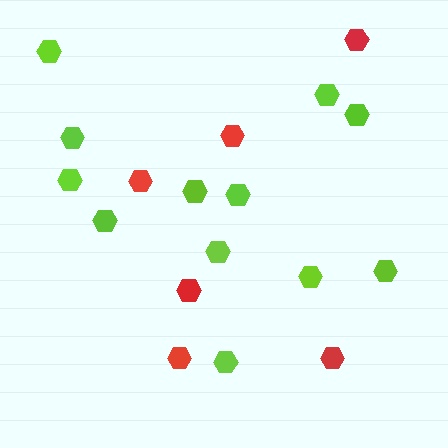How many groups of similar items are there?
There are 2 groups: one group of red hexagons (6) and one group of lime hexagons (12).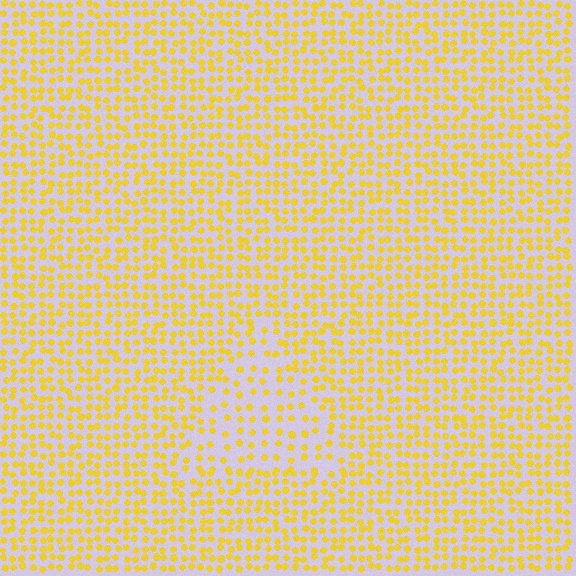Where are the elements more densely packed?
The elements are more densely packed outside the triangle boundary.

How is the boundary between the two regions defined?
The boundary is defined by a change in element density (approximately 1.9x ratio). All elements are the same color, size, and shape.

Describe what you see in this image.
The image contains small yellow elements arranged at two different densities. A triangle-shaped region is visible where the elements are less densely packed than the surrounding area.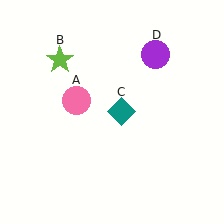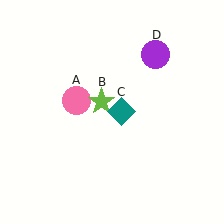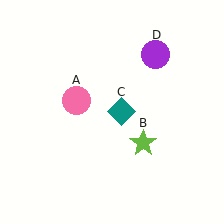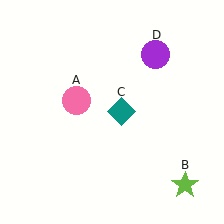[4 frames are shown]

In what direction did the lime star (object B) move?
The lime star (object B) moved down and to the right.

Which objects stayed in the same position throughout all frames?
Pink circle (object A) and teal diamond (object C) and purple circle (object D) remained stationary.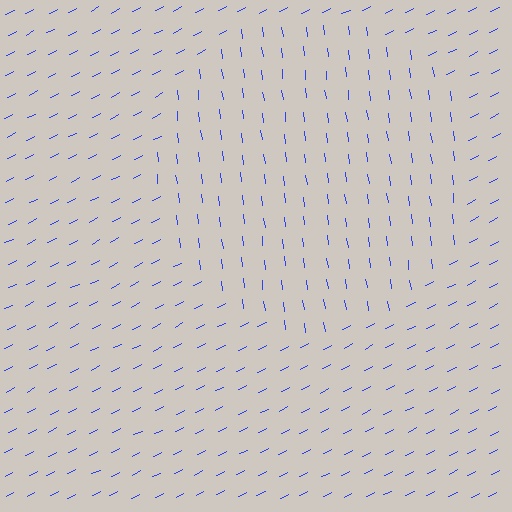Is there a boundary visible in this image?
Yes, there is a texture boundary formed by a change in line orientation.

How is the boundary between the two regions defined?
The boundary is defined purely by a change in line orientation (approximately 70 degrees difference). All lines are the same color and thickness.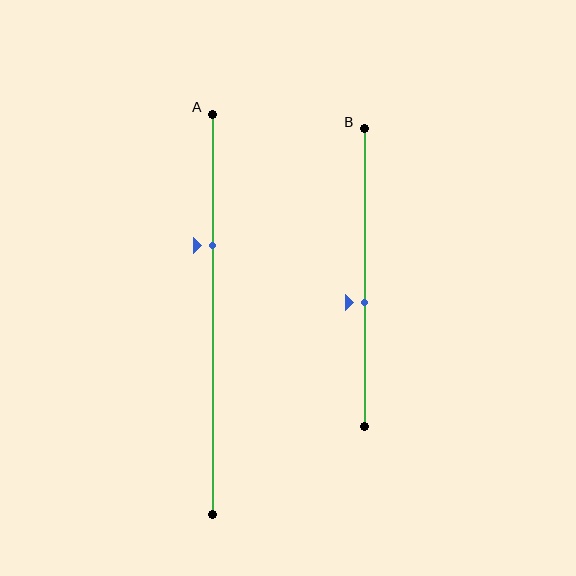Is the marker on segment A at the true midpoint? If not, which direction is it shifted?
No, the marker on segment A is shifted upward by about 17% of the segment length.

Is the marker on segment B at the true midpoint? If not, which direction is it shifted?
No, the marker on segment B is shifted downward by about 8% of the segment length.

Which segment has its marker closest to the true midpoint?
Segment B has its marker closest to the true midpoint.